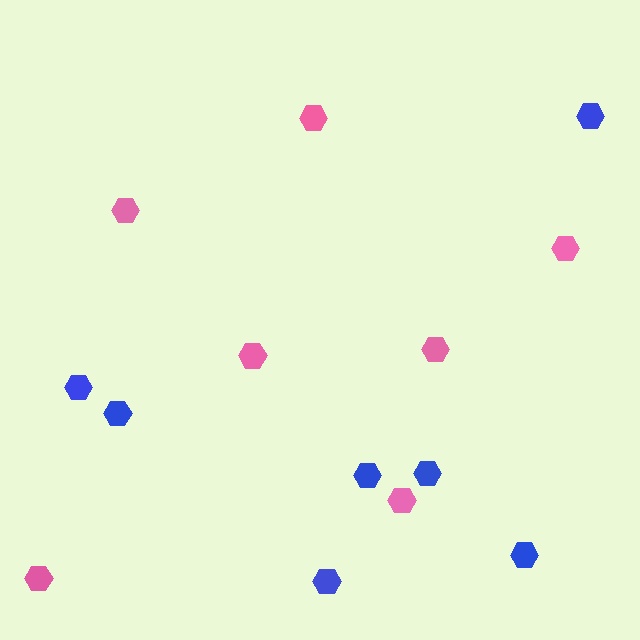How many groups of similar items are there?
There are 2 groups: one group of pink hexagons (7) and one group of blue hexagons (7).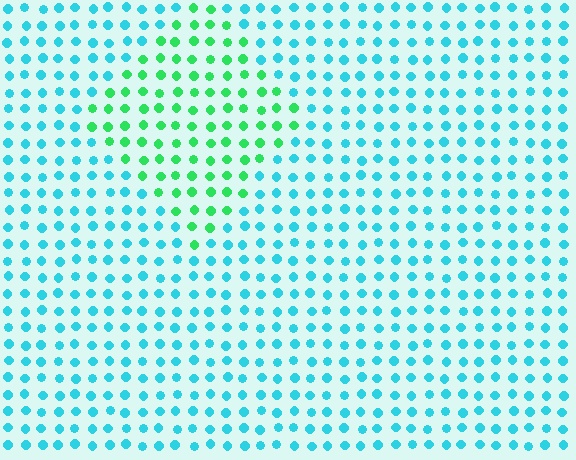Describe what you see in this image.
The image is filled with small cyan elements in a uniform arrangement. A diamond-shaped region is visible where the elements are tinted to a slightly different hue, forming a subtle color boundary.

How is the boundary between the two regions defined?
The boundary is defined purely by a slight shift in hue (about 49 degrees). Spacing, size, and orientation are identical on both sides.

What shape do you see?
I see a diamond.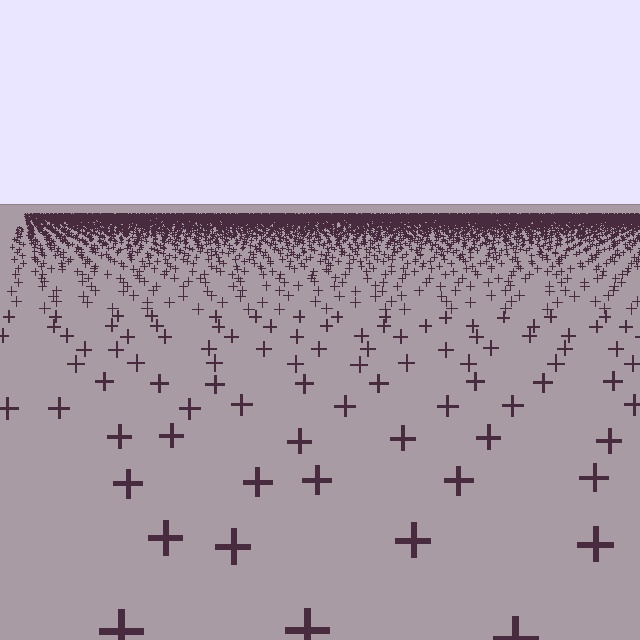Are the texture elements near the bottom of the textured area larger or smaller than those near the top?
Larger. Near the bottom, elements are closer to the viewer and appear at a bigger on-screen size.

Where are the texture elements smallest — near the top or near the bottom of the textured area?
Near the top.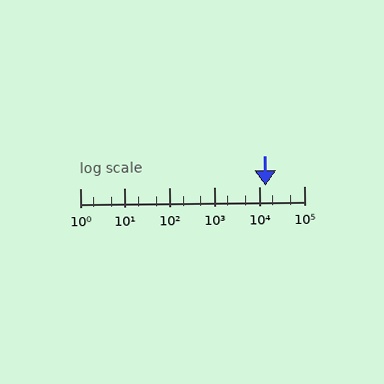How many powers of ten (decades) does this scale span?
The scale spans 5 decades, from 1 to 100000.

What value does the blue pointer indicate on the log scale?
The pointer indicates approximately 14000.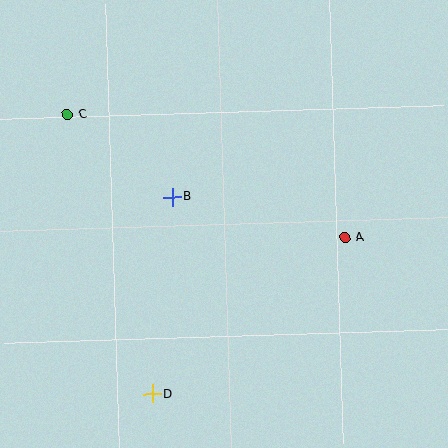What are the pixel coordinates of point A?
Point A is at (345, 237).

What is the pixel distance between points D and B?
The distance between D and B is 198 pixels.